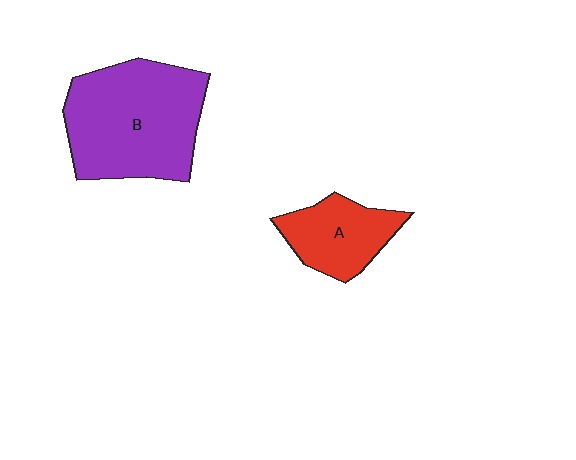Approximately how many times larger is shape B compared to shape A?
Approximately 2.1 times.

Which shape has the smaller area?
Shape A (red).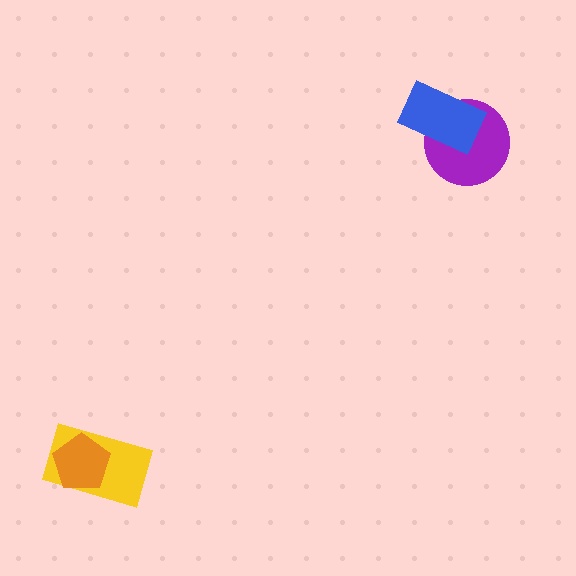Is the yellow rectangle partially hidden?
Yes, it is partially covered by another shape.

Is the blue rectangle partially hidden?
No, no other shape covers it.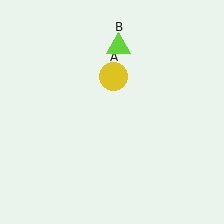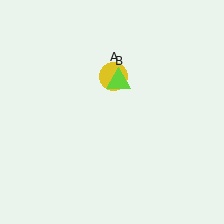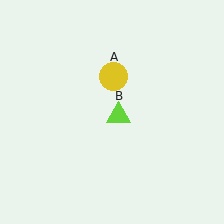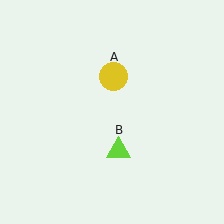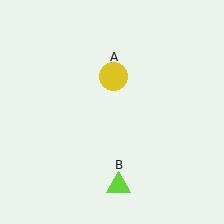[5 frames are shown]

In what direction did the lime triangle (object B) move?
The lime triangle (object B) moved down.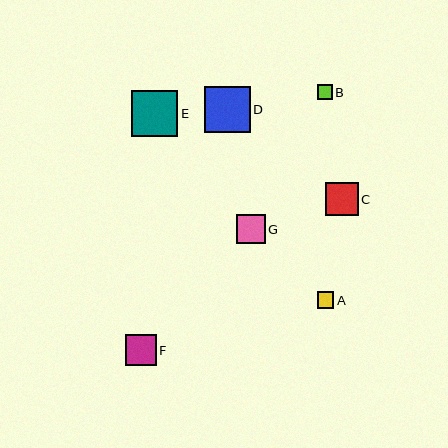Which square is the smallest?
Square B is the smallest with a size of approximately 15 pixels.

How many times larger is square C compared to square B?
Square C is approximately 2.2 times the size of square B.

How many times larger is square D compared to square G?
Square D is approximately 1.6 times the size of square G.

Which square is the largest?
Square E is the largest with a size of approximately 46 pixels.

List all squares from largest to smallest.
From largest to smallest: E, D, C, F, G, A, B.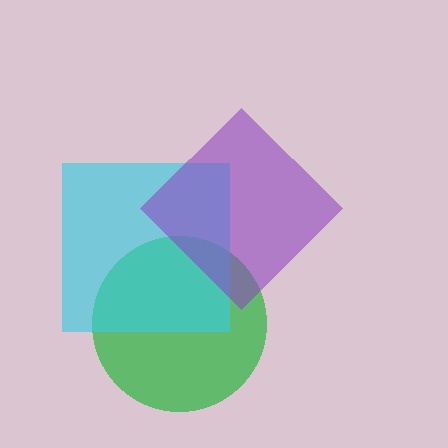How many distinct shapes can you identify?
There are 3 distinct shapes: a green circle, a cyan square, a purple diamond.